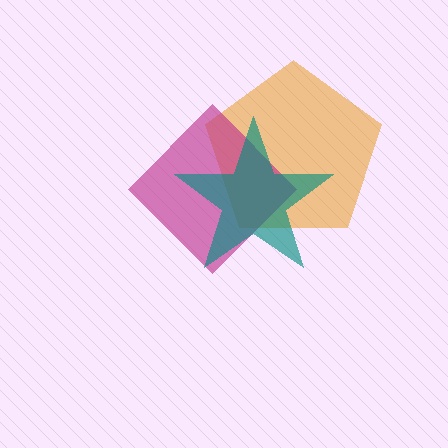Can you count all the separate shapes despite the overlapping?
Yes, there are 3 separate shapes.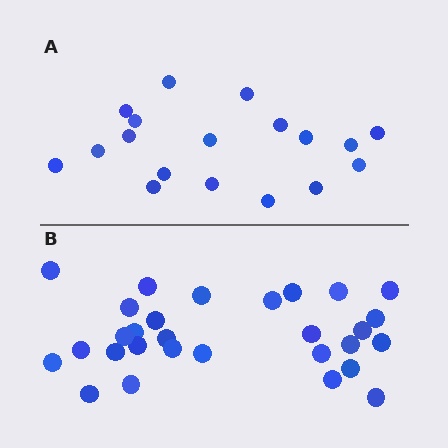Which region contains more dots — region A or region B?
Region B (the bottom region) has more dots.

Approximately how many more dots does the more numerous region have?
Region B has roughly 12 or so more dots than region A.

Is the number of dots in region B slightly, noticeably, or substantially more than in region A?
Region B has substantially more. The ratio is roughly 1.6 to 1.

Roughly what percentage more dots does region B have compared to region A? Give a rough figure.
About 60% more.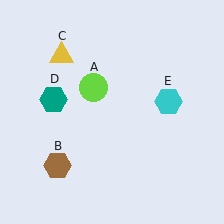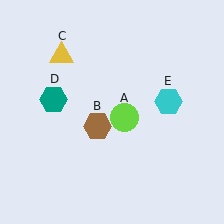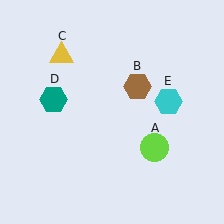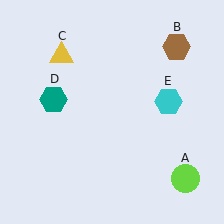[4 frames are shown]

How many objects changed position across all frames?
2 objects changed position: lime circle (object A), brown hexagon (object B).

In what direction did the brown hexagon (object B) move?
The brown hexagon (object B) moved up and to the right.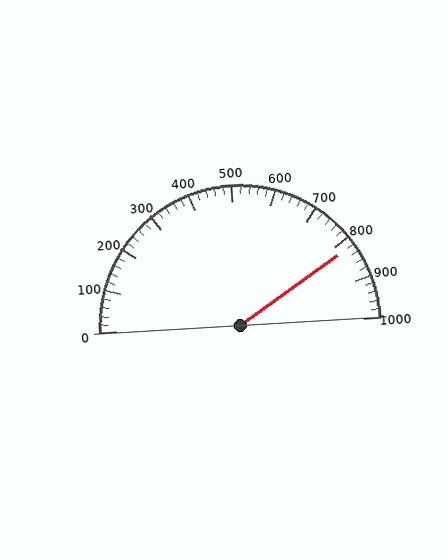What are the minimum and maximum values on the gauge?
The gauge ranges from 0 to 1000.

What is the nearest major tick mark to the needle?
The nearest major tick mark is 800.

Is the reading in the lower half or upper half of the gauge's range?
The reading is in the upper half of the range (0 to 1000).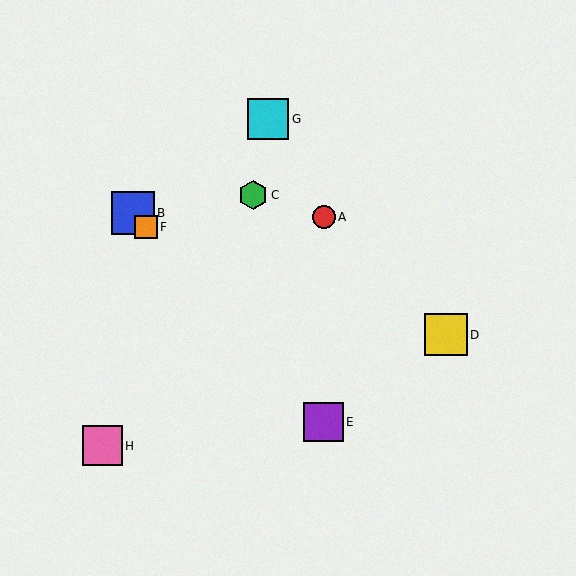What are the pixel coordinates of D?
Object D is at (446, 335).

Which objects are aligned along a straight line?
Objects B, E, F are aligned along a straight line.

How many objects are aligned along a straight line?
3 objects (B, E, F) are aligned along a straight line.